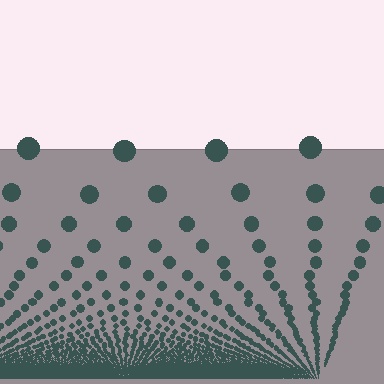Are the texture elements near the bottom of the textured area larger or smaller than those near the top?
Smaller. The gradient is inverted — elements near the bottom are smaller and denser.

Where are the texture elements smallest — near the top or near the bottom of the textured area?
Near the bottom.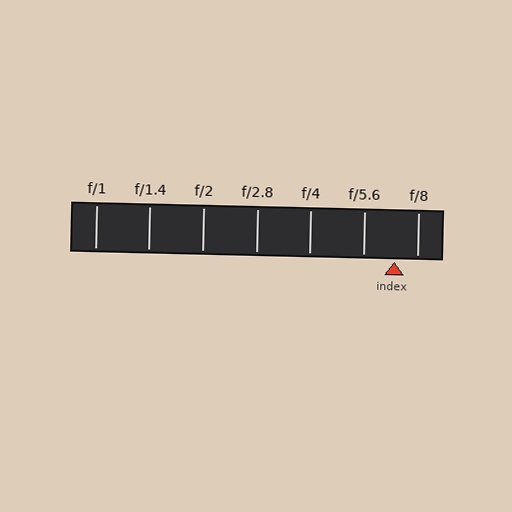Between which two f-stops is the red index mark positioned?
The index mark is between f/5.6 and f/8.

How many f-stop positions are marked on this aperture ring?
There are 7 f-stop positions marked.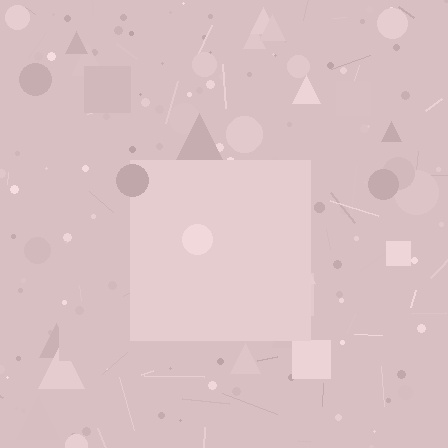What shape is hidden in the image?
A square is hidden in the image.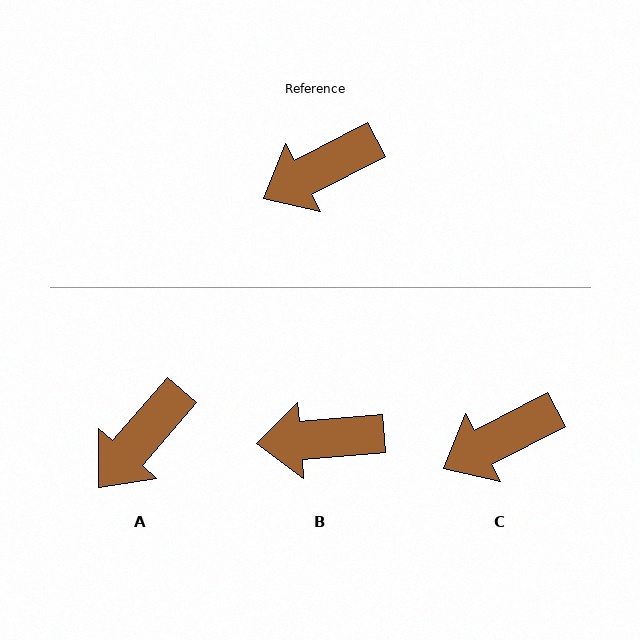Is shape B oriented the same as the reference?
No, it is off by about 23 degrees.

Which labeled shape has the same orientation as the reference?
C.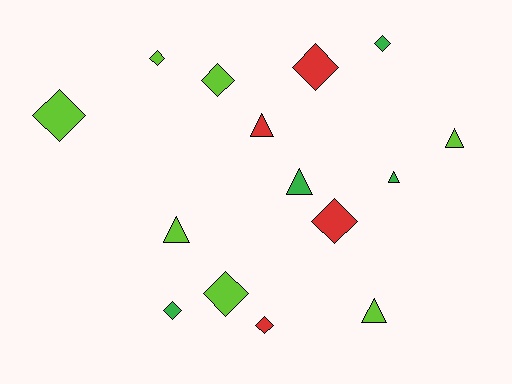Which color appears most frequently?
Lime, with 7 objects.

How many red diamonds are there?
There are 3 red diamonds.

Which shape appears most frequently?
Diamond, with 9 objects.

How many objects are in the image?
There are 15 objects.